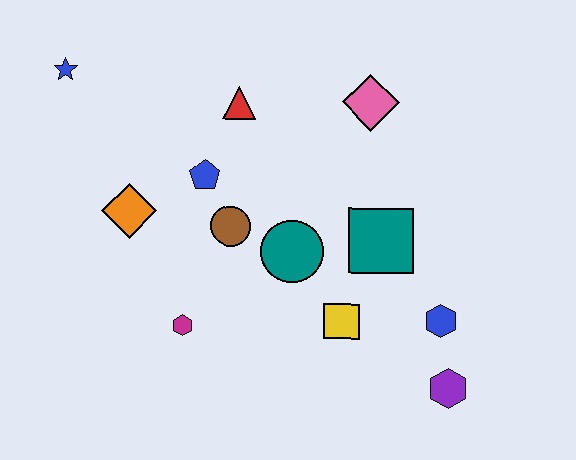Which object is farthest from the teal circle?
The blue star is farthest from the teal circle.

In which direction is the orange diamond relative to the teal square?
The orange diamond is to the left of the teal square.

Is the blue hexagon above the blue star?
No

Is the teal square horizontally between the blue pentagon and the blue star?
No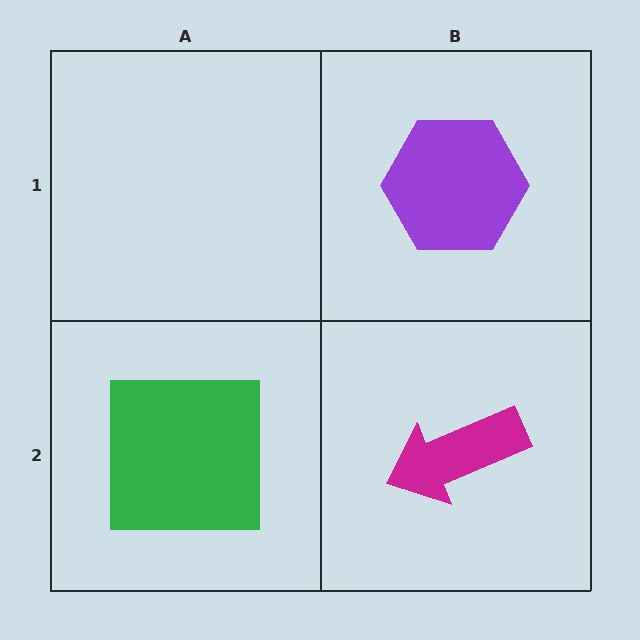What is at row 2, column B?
A magenta arrow.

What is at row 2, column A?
A green square.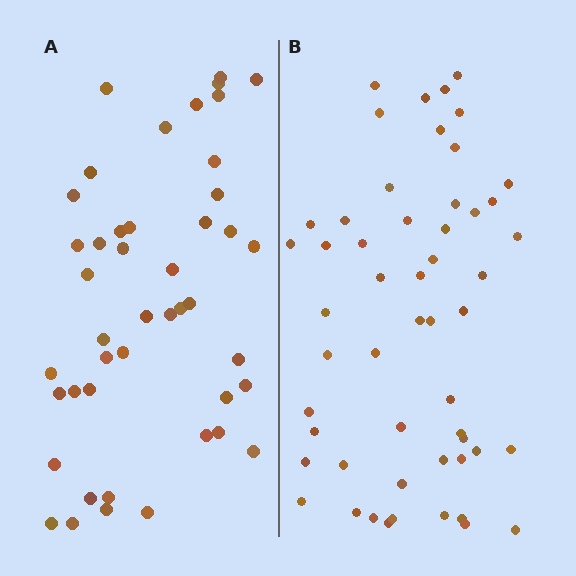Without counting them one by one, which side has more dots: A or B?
Region B (the right region) has more dots.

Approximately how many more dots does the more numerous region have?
Region B has roughly 8 or so more dots than region A.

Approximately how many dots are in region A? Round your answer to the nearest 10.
About 40 dots. (The exact count is 45, which rounds to 40.)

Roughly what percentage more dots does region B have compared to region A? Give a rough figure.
About 20% more.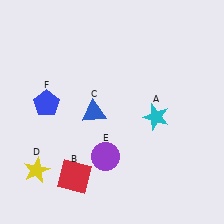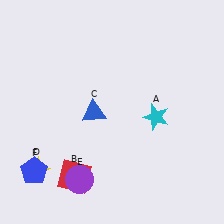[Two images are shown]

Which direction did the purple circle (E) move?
The purple circle (E) moved left.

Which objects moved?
The objects that moved are: the purple circle (E), the blue pentagon (F).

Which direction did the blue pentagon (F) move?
The blue pentagon (F) moved down.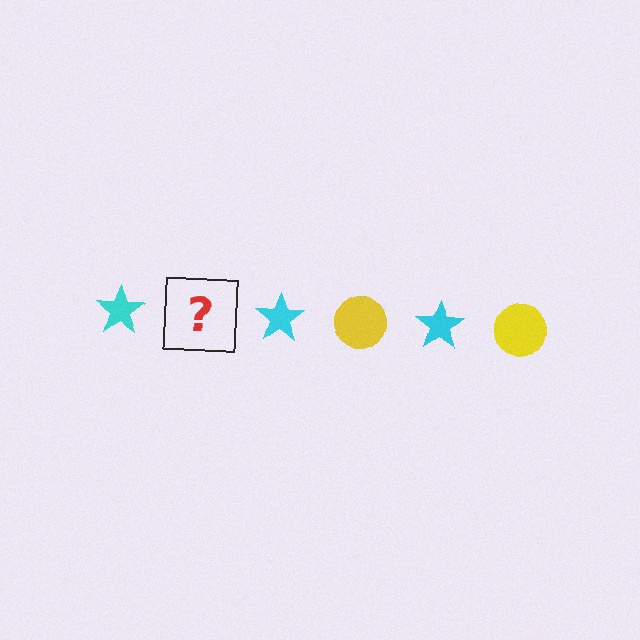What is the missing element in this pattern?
The missing element is a yellow circle.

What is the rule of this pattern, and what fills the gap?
The rule is that the pattern alternates between cyan star and yellow circle. The gap should be filled with a yellow circle.